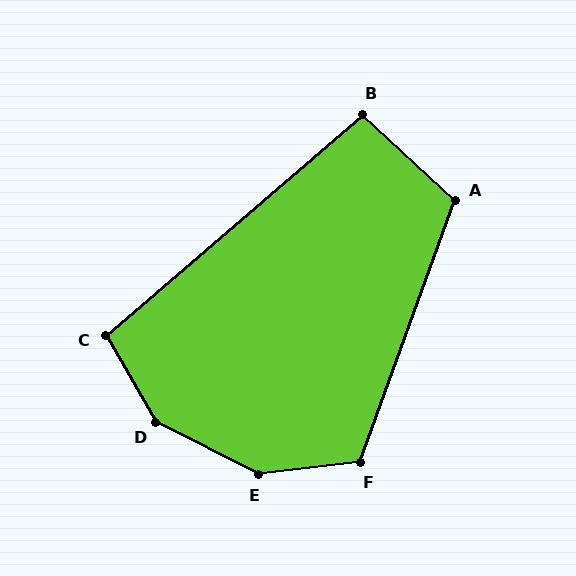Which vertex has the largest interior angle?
D, at approximately 147 degrees.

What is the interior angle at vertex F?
Approximately 117 degrees (obtuse).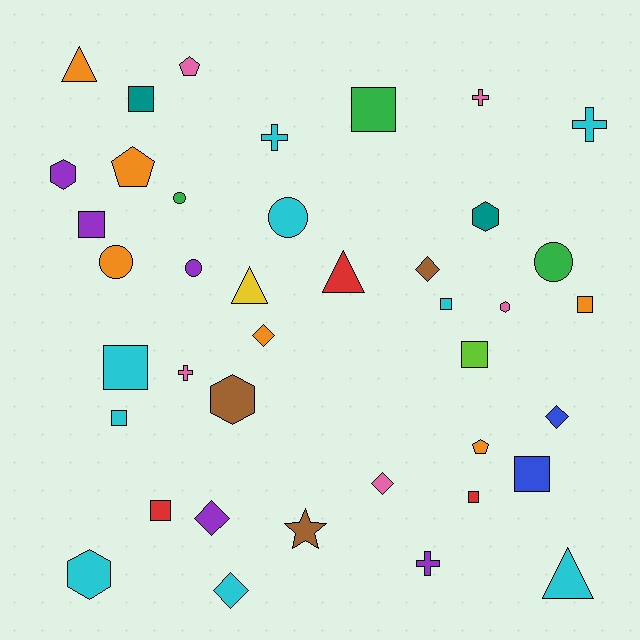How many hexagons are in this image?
There are 5 hexagons.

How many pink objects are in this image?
There are 5 pink objects.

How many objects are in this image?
There are 40 objects.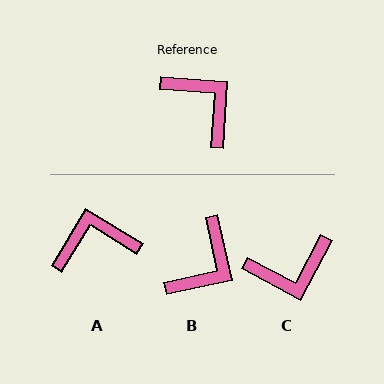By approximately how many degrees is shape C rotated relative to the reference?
Approximately 114 degrees clockwise.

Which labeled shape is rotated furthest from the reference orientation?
C, about 114 degrees away.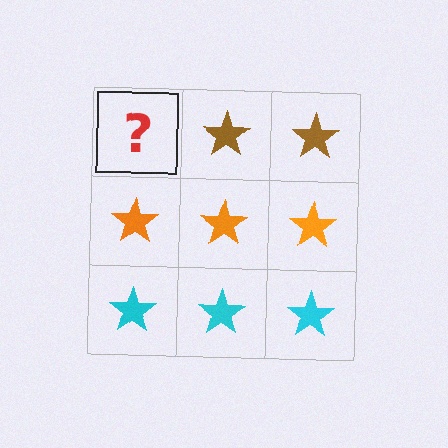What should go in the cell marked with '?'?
The missing cell should contain a brown star.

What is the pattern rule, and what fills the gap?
The rule is that each row has a consistent color. The gap should be filled with a brown star.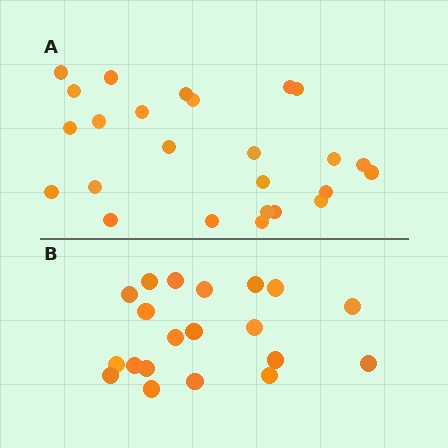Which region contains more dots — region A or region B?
Region A (the top region) has more dots.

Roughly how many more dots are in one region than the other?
Region A has about 5 more dots than region B.